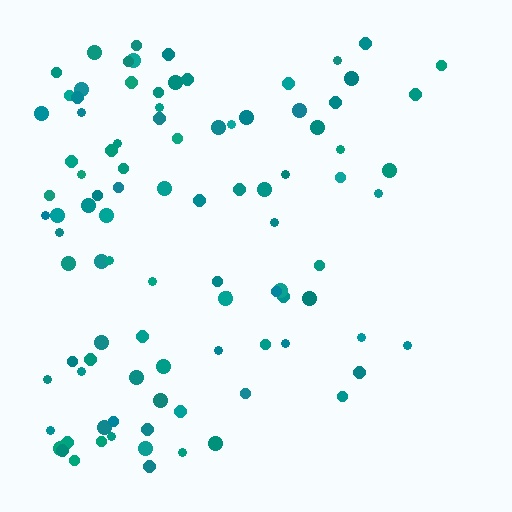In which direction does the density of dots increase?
From right to left, with the left side densest.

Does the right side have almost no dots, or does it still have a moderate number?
Still a moderate number, just noticeably fewer than the left.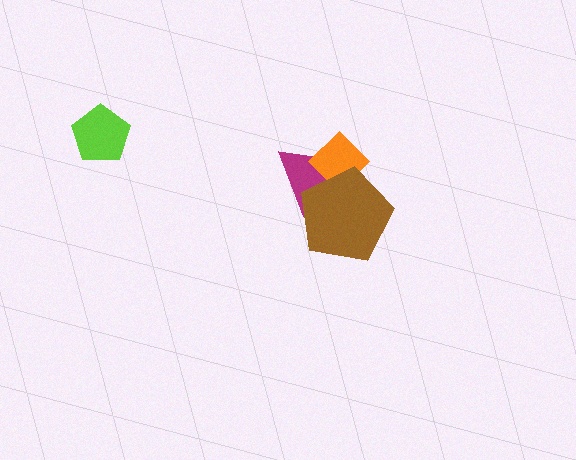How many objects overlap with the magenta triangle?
2 objects overlap with the magenta triangle.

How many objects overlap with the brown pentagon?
2 objects overlap with the brown pentagon.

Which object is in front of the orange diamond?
The brown pentagon is in front of the orange diamond.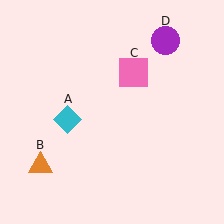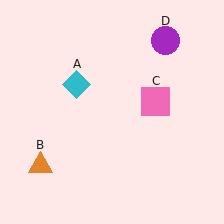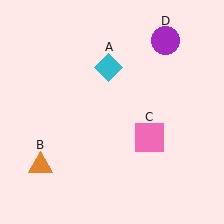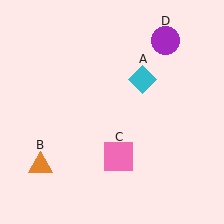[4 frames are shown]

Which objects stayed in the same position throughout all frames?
Orange triangle (object B) and purple circle (object D) remained stationary.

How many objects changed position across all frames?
2 objects changed position: cyan diamond (object A), pink square (object C).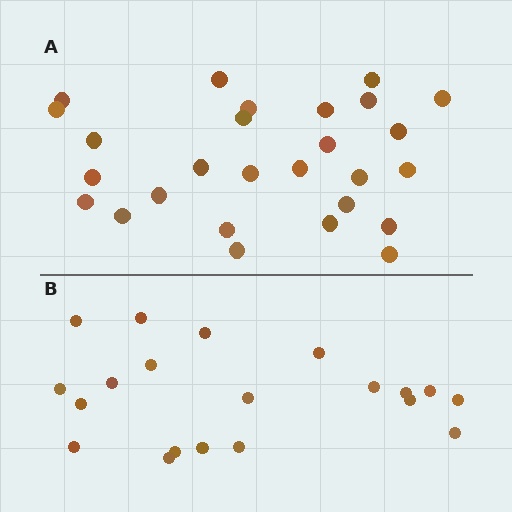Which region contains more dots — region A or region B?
Region A (the top region) has more dots.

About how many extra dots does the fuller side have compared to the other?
Region A has roughly 8 or so more dots than region B.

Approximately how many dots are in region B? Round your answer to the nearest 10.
About 20 dots.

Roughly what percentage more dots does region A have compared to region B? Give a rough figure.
About 35% more.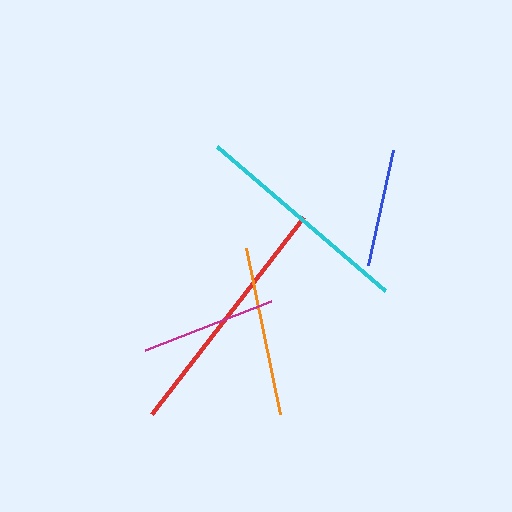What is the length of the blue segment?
The blue segment is approximately 117 pixels long.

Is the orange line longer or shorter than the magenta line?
The orange line is longer than the magenta line.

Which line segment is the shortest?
The blue line is the shortest at approximately 117 pixels.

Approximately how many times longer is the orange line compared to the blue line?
The orange line is approximately 1.4 times the length of the blue line.